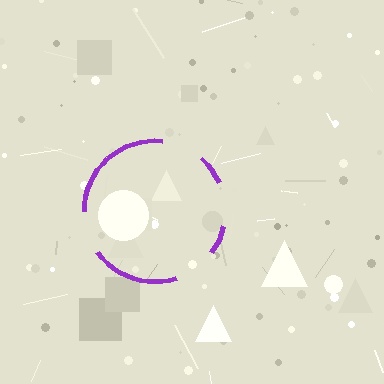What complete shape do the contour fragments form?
The contour fragments form a circle.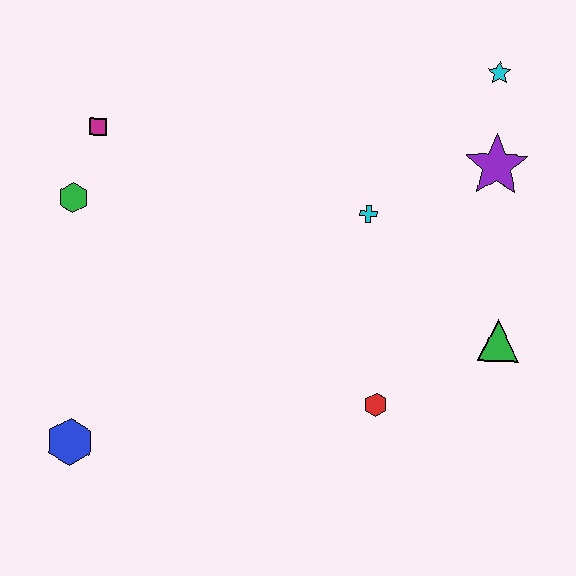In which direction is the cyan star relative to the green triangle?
The cyan star is above the green triangle.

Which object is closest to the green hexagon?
The magenta square is closest to the green hexagon.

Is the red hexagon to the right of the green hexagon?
Yes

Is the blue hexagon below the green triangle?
Yes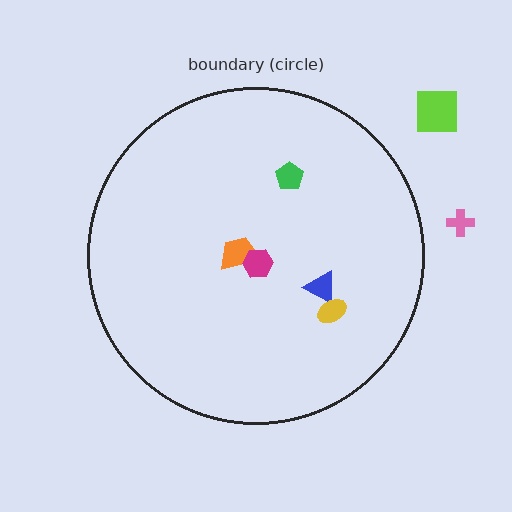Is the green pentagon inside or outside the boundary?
Inside.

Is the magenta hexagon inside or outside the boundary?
Inside.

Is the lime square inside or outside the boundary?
Outside.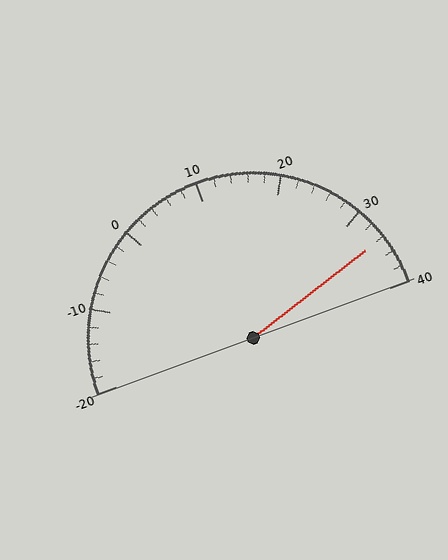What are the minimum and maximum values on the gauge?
The gauge ranges from -20 to 40.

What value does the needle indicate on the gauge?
The needle indicates approximately 34.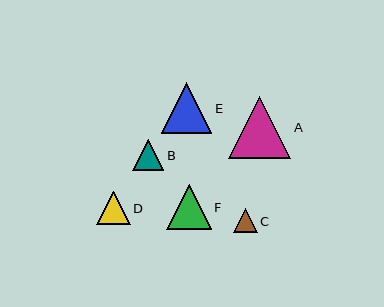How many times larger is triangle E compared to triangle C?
Triangle E is approximately 2.1 times the size of triangle C.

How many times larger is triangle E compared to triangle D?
Triangle E is approximately 1.5 times the size of triangle D.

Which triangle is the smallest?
Triangle C is the smallest with a size of approximately 24 pixels.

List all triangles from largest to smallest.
From largest to smallest: A, E, F, D, B, C.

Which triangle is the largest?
Triangle A is the largest with a size of approximately 62 pixels.